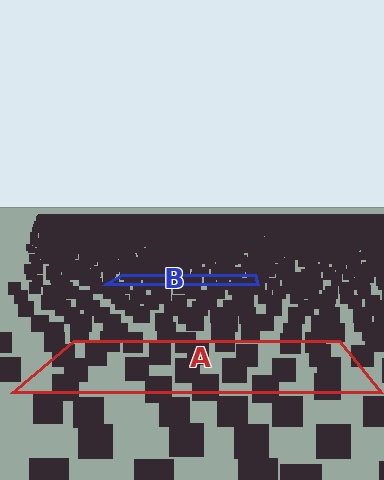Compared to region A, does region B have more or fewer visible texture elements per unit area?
Region B has more texture elements per unit area — they are packed more densely because it is farther away.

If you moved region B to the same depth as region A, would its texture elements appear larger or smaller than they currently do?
They would appear larger. At a closer depth, the same texture elements are projected at a bigger on-screen size.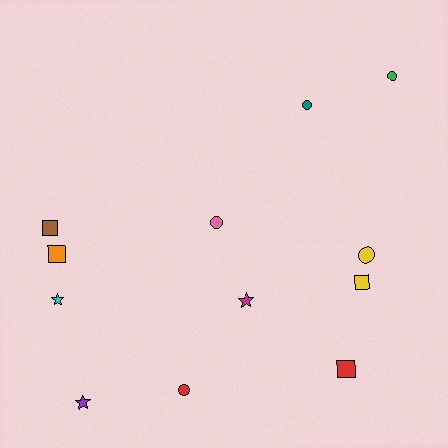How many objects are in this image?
There are 12 objects.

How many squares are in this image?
There are 4 squares.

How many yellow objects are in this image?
There are 2 yellow objects.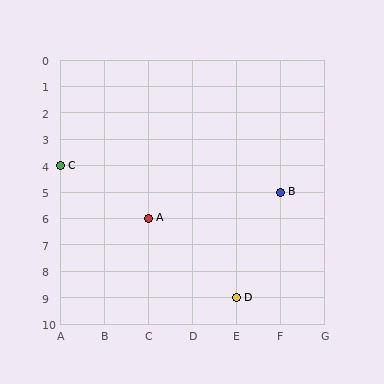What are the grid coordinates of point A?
Point A is at grid coordinates (C, 6).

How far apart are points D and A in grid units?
Points D and A are 2 columns and 3 rows apart (about 3.6 grid units diagonally).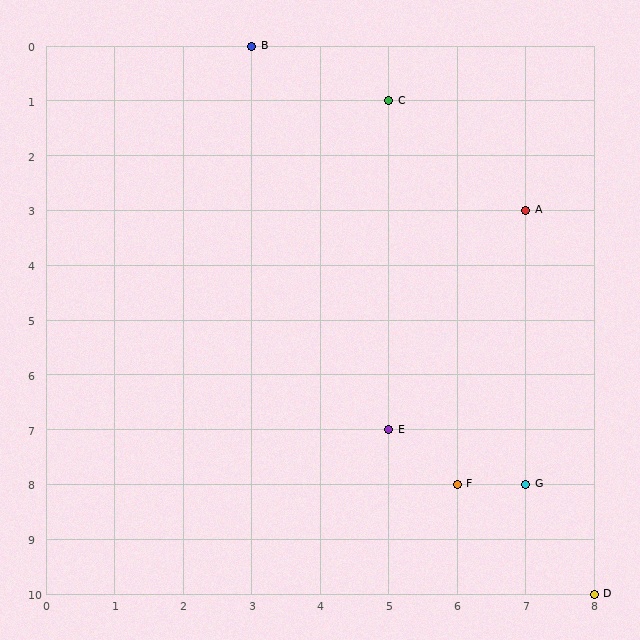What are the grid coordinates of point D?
Point D is at grid coordinates (8, 10).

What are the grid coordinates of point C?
Point C is at grid coordinates (5, 1).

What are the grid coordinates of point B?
Point B is at grid coordinates (3, 0).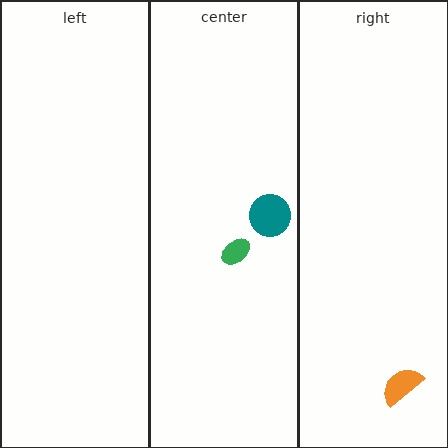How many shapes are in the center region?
2.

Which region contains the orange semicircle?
The right region.